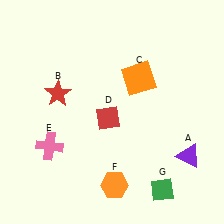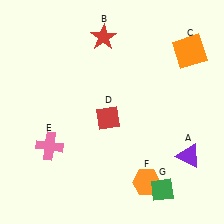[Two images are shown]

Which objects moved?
The objects that moved are: the red star (B), the orange square (C), the orange hexagon (F).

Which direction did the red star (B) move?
The red star (B) moved up.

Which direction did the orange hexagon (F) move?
The orange hexagon (F) moved right.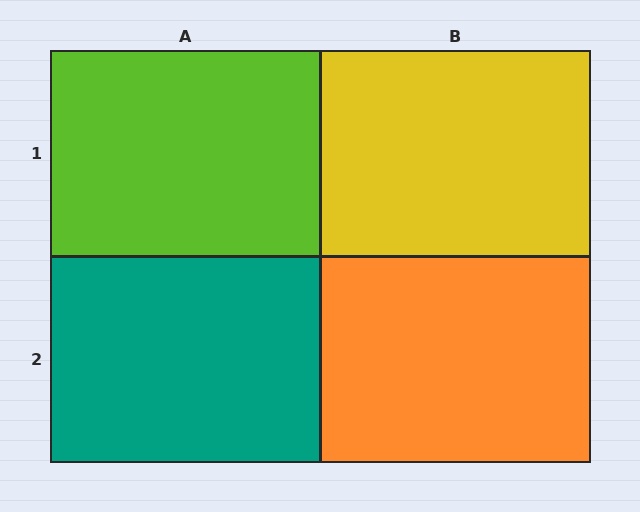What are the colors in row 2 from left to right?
Teal, orange.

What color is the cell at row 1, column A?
Lime.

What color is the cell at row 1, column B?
Yellow.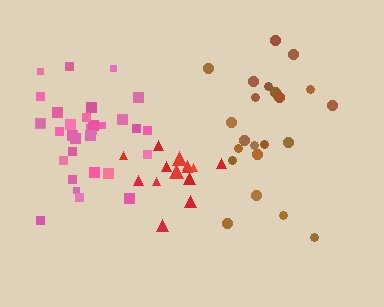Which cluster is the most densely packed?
Red.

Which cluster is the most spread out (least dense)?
Brown.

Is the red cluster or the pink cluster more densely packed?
Red.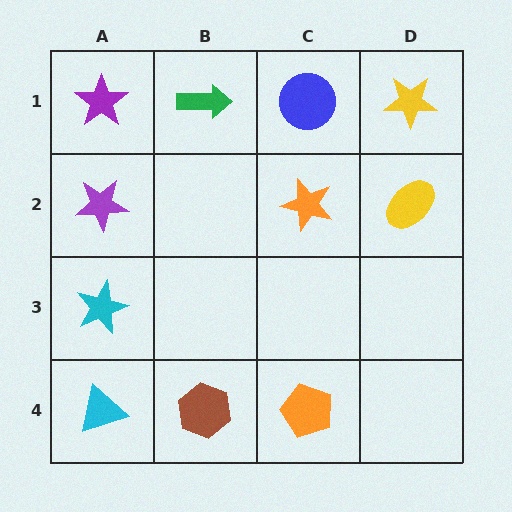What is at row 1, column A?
A purple star.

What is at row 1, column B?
A green arrow.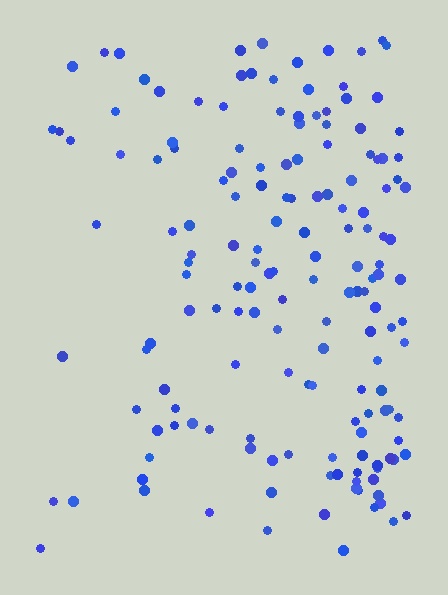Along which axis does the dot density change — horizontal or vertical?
Horizontal.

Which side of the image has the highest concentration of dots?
The right.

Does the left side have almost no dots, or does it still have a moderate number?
Still a moderate number, just noticeably fewer than the right.